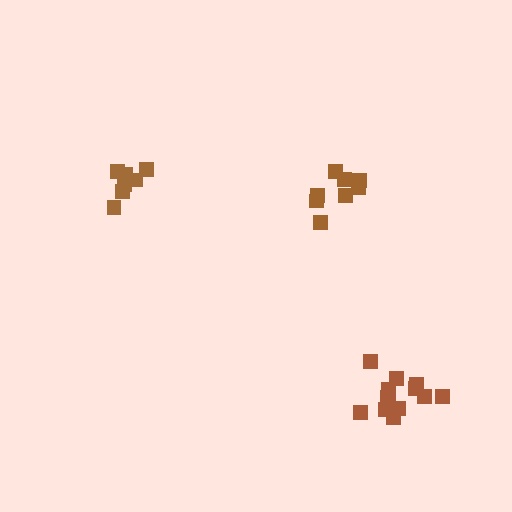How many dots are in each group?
Group 1: 7 dots, Group 2: 13 dots, Group 3: 8 dots (28 total).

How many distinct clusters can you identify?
There are 3 distinct clusters.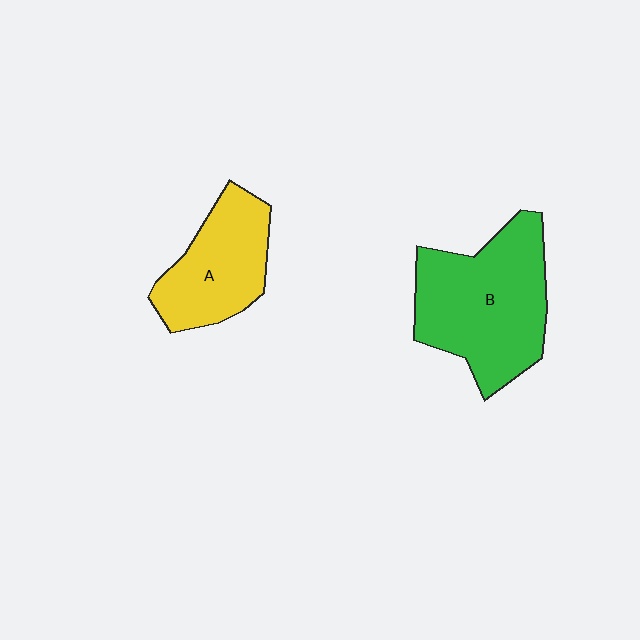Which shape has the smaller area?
Shape A (yellow).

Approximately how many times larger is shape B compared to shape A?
Approximately 1.5 times.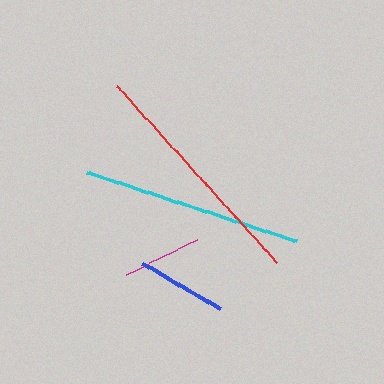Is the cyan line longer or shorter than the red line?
The red line is longer than the cyan line.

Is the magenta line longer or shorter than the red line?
The red line is longer than the magenta line.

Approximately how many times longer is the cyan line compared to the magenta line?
The cyan line is approximately 2.8 times the length of the magenta line.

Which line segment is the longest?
The red line is the longest at approximately 238 pixels.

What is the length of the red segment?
The red segment is approximately 238 pixels long.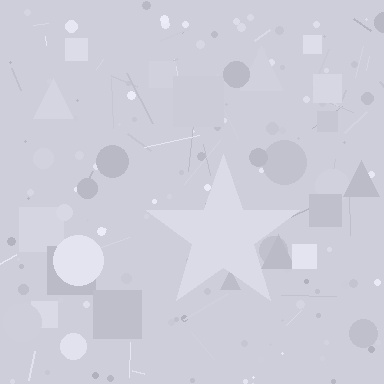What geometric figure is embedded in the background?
A star is embedded in the background.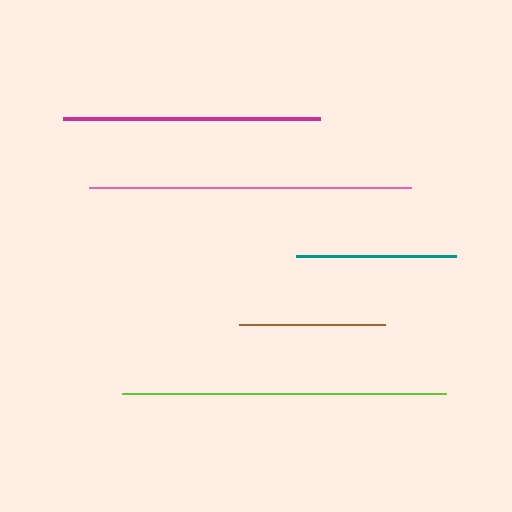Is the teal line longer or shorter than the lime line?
The lime line is longer than the teal line.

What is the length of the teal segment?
The teal segment is approximately 161 pixels long.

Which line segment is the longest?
The lime line is the longest at approximately 324 pixels.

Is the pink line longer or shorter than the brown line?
The pink line is longer than the brown line.